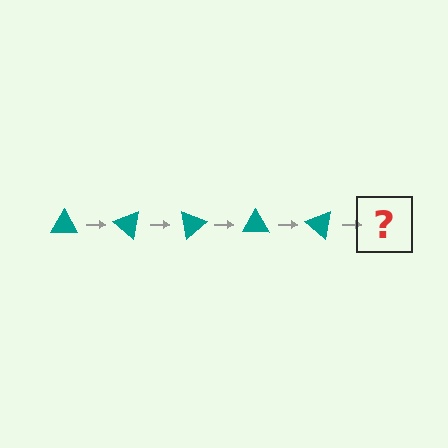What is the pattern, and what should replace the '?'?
The pattern is that the triangle rotates 40 degrees each step. The '?' should be a teal triangle rotated 200 degrees.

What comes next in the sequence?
The next element should be a teal triangle rotated 200 degrees.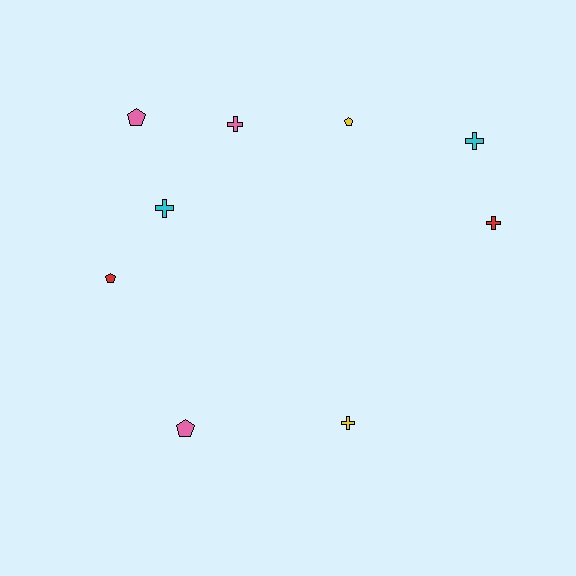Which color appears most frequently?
Pink, with 3 objects.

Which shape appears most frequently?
Cross, with 5 objects.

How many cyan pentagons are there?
There are no cyan pentagons.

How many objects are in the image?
There are 9 objects.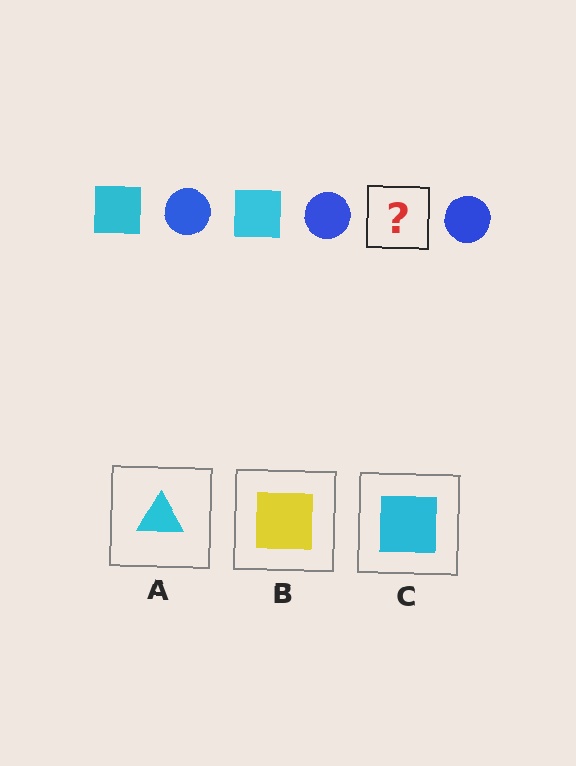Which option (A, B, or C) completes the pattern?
C.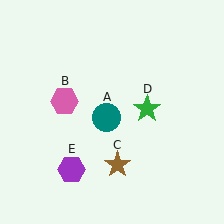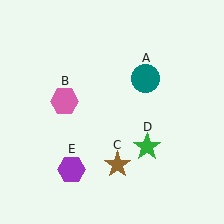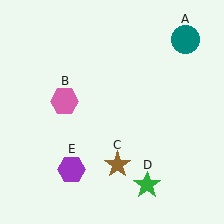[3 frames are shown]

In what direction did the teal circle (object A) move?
The teal circle (object A) moved up and to the right.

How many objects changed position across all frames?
2 objects changed position: teal circle (object A), green star (object D).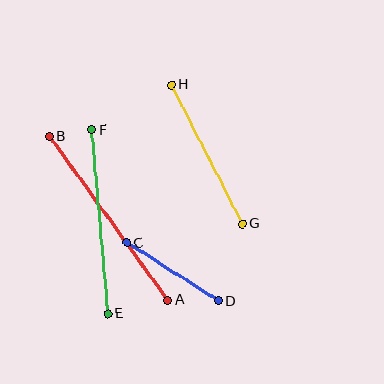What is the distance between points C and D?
The distance is approximately 109 pixels.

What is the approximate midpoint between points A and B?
The midpoint is at approximately (109, 218) pixels.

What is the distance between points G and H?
The distance is approximately 156 pixels.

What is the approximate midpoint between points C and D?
The midpoint is at approximately (173, 272) pixels.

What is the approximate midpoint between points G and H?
The midpoint is at approximately (206, 154) pixels.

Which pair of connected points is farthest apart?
Points A and B are farthest apart.